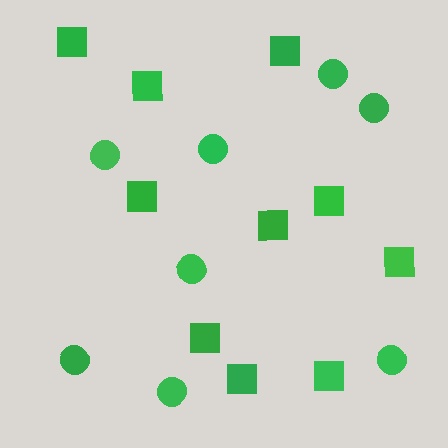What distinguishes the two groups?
There are 2 groups: one group of circles (8) and one group of squares (10).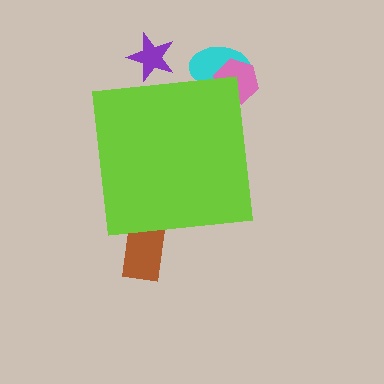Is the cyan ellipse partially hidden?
Yes, the cyan ellipse is partially hidden behind the lime square.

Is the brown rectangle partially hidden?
Yes, the brown rectangle is partially hidden behind the lime square.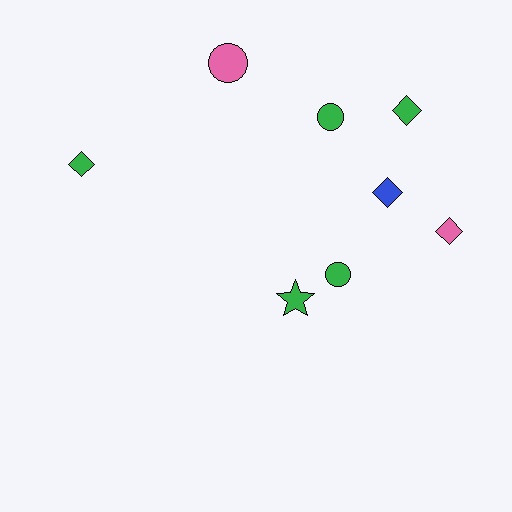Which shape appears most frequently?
Diamond, with 4 objects.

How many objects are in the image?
There are 8 objects.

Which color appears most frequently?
Green, with 5 objects.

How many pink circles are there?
There is 1 pink circle.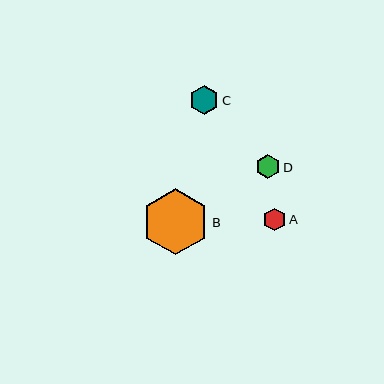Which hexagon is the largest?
Hexagon B is the largest with a size of approximately 66 pixels.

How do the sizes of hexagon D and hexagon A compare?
Hexagon D and hexagon A are approximately the same size.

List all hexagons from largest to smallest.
From largest to smallest: B, C, D, A.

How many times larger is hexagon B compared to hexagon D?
Hexagon B is approximately 2.7 times the size of hexagon D.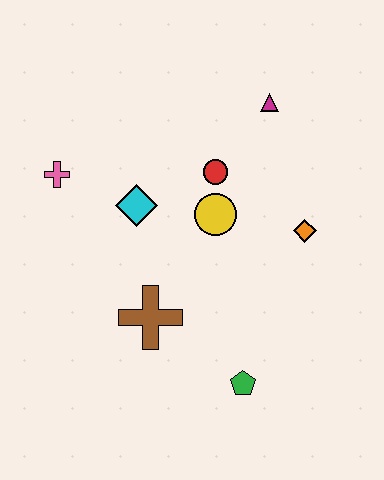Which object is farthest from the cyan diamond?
The green pentagon is farthest from the cyan diamond.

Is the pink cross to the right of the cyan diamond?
No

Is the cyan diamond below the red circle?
Yes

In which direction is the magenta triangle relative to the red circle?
The magenta triangle is above the red circle.